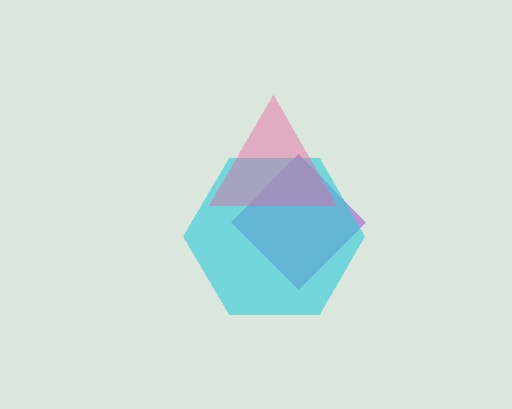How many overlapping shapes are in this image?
There are 3 overlapping shapes in the image.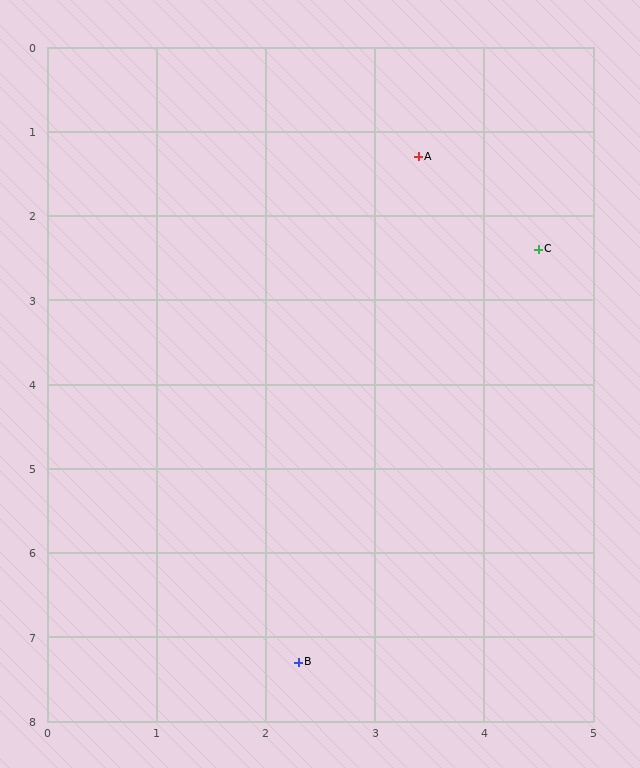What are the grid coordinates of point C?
Point C is at approximately (4.5, 2.4).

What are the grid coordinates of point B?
Point B is at approximately (2.3, 7.3).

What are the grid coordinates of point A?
Point A is at approximately (3.4, 1.3).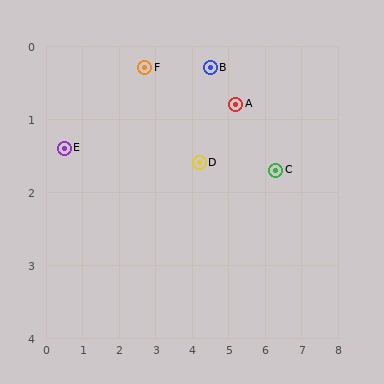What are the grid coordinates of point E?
Point E is at approximately (0.5, 1.4).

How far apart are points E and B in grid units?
Points E and B are about 4.1 grid units apart.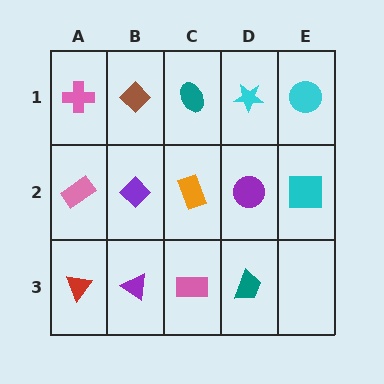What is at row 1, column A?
A pink cross.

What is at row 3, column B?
A purple triangle.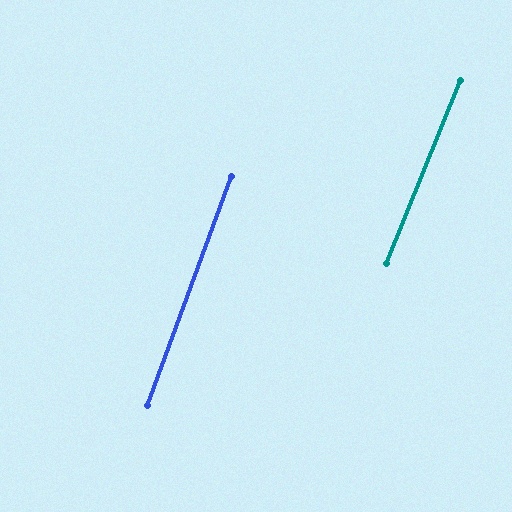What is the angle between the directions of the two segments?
Approximately 2 degrees.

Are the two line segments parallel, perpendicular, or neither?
Parallel — their directions differ by only 1.7°.